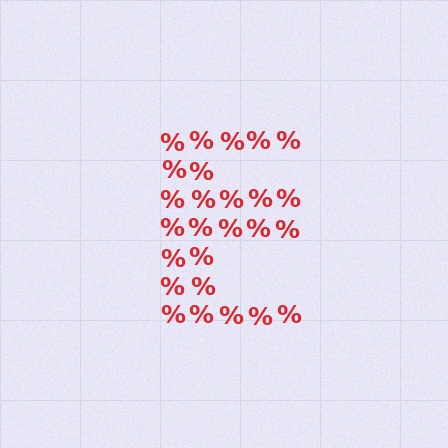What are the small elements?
The small elements are percent signs.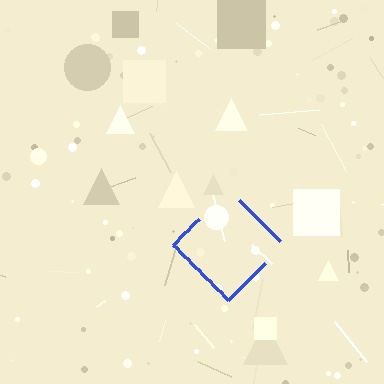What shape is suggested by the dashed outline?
The dashed outline suggests a diamond.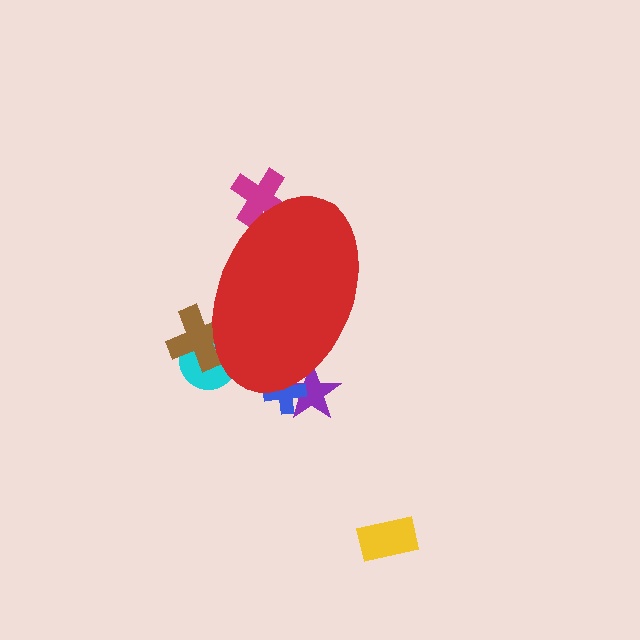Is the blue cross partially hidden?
Yes, the blue cross is partially hidden behind the red ellipse.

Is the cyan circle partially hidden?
Yes, the cyan circle is partially hidden behind the red ellipse.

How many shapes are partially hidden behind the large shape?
5 shapes are partially hidden.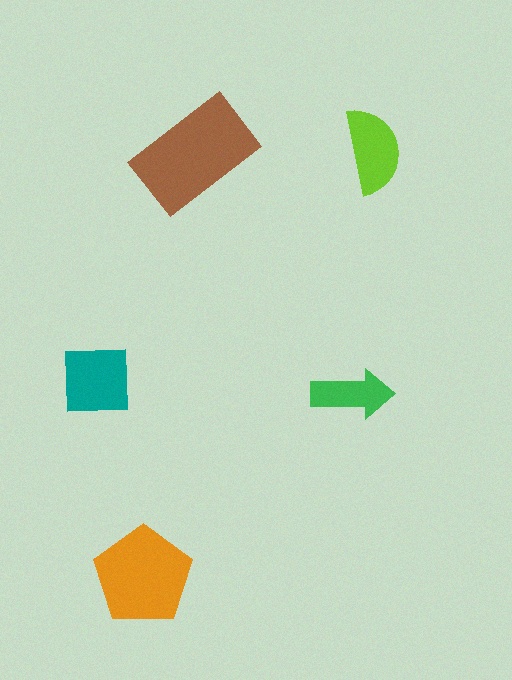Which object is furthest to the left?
The teal square is leftmost.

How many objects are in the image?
There are 5 objects in the image.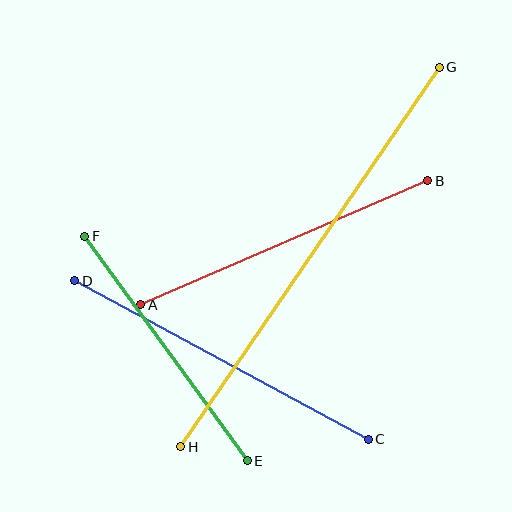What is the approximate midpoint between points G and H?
The midpoint is at approximately (310, 257) pixels.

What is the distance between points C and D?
The distance is approximately 333 pixels.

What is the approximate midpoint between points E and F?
The midpoint is at approximately (166, 348) pixels.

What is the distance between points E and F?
The distance is approximately 277 pixels.